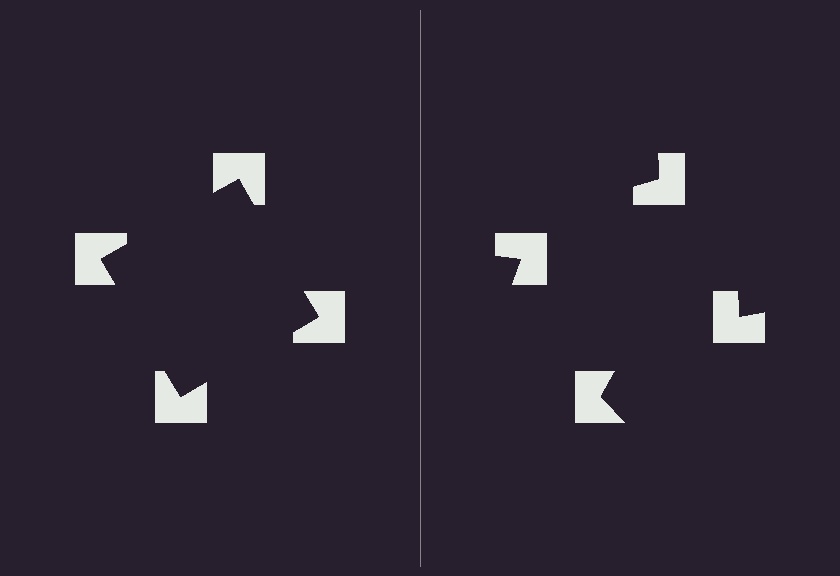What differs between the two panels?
The notched squares are positioned identically on both sides; only the wedge orientations differ. On the left they align to a square; on the right they are misaligned.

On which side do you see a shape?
An illusory square appears on the left side. On the right side the wedge cuts are rotated, so no coherent shape forms.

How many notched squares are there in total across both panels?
8 — 4 on each side.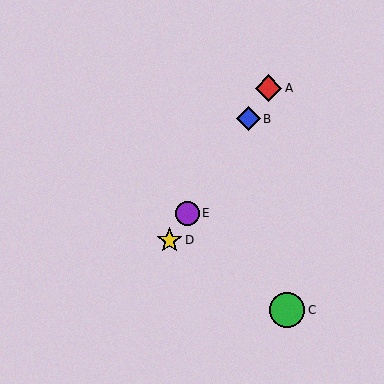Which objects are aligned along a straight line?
Objects A, B, D, E are aligned along a straight line.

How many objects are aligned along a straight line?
4 objects (A, B, D, E) are aligned along a straight line.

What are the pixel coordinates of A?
Object A is at (269, 88).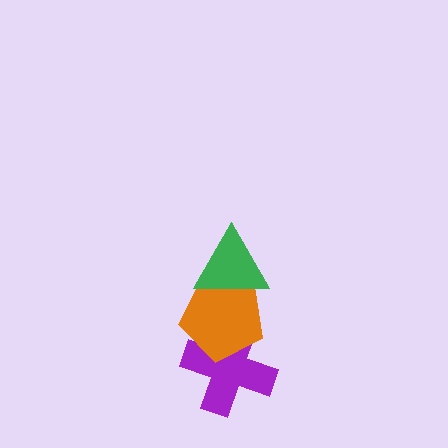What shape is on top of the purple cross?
The orange pentagon is on top of the purple cross.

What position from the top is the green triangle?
The green triangle is 1st from the top.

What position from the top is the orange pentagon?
The orange pentagon is 2nd from the top.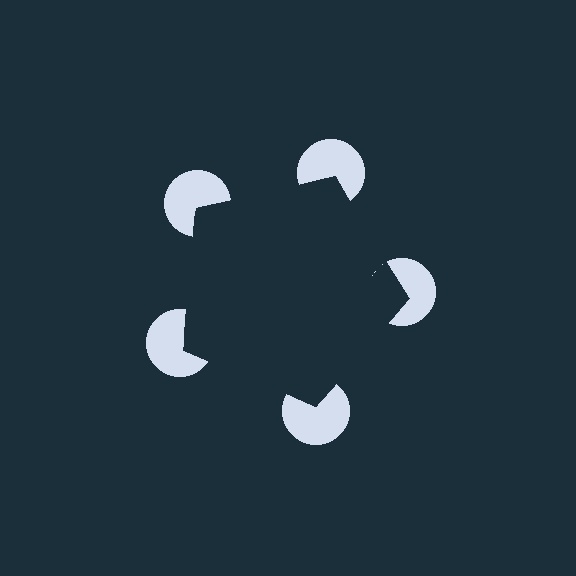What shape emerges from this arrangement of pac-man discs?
An illusory pentagon — its edges are inferred from the aligned wedge cuts in the pac-man discs, not physically drawn.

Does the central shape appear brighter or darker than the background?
It typically appears slightly darker than the background, even though no actual brightness change is drawn.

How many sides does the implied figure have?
5 sides.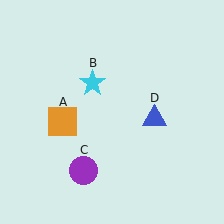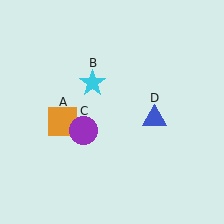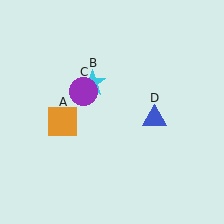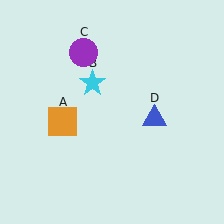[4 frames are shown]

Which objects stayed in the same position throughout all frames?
Orange square (object A) and cyan star (object B) and blue triangle (object D) remained stationary.